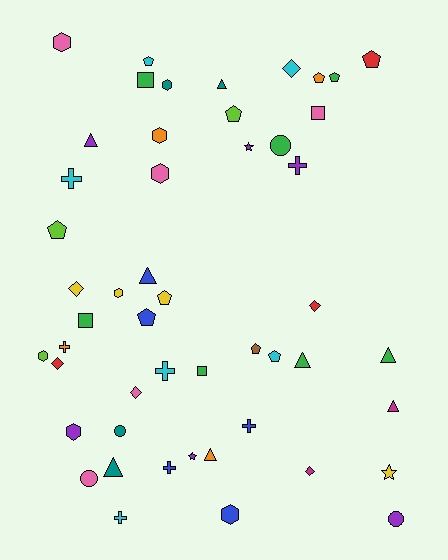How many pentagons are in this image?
There are 10 pentagons.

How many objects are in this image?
There are 50 objects.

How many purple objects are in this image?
There are 6 purple objects.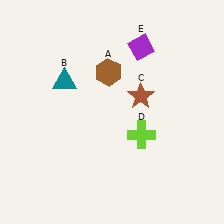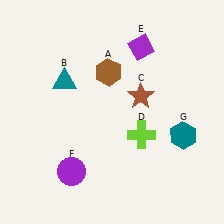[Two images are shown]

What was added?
A purple circle (F), a teal hexagon (G) were added in Image 2.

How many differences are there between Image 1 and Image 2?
There are 2 differences between the two images.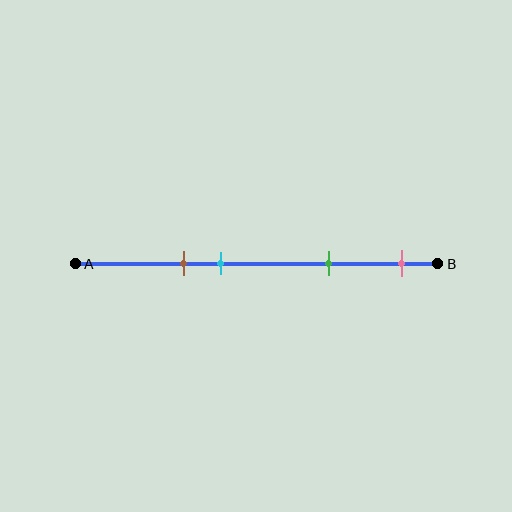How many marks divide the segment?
There are 4 marks dividing the segment.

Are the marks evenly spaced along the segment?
No, the marks are not evenly spaced.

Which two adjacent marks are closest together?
The brown and cyan marks are the closest adjacent pair.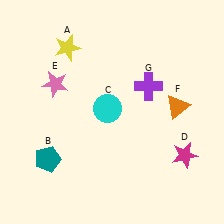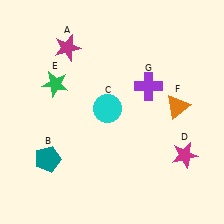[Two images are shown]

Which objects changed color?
A changed from yellow to magenta. E changed from pink to green.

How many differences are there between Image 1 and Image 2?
There are 2 differences between the two images.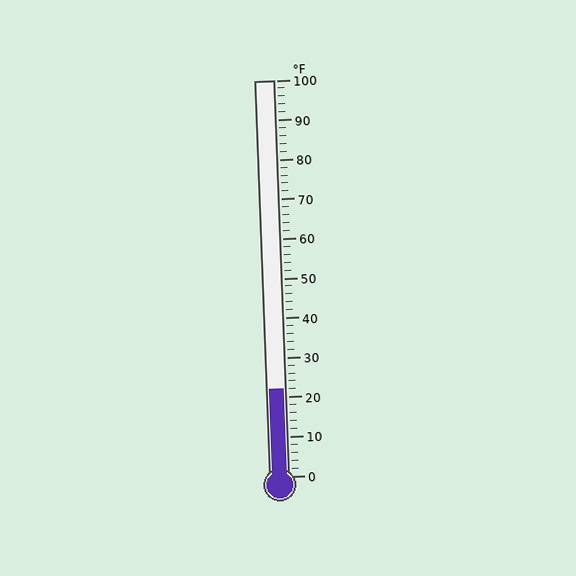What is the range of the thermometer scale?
The thermometer scale ranges from 0°F to 100°F.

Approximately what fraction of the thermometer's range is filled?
The thermometer is filled to approximately 20% of its range.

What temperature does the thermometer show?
The thermometer shows approximately 22°F.